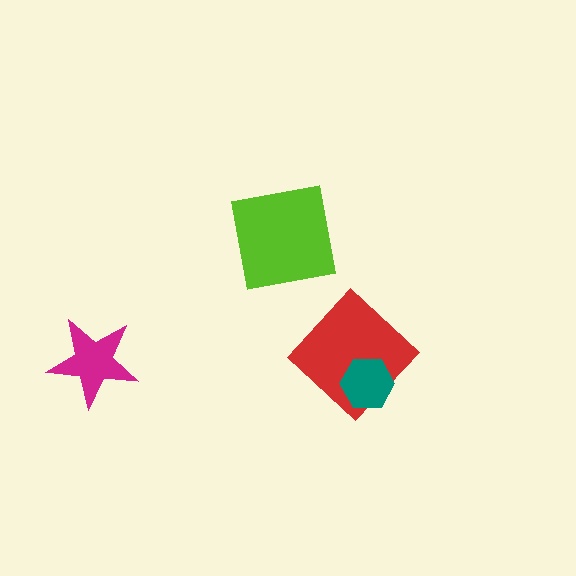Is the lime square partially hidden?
No, no other shape covers it.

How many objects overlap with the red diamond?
1 object overlaps with the red diamond.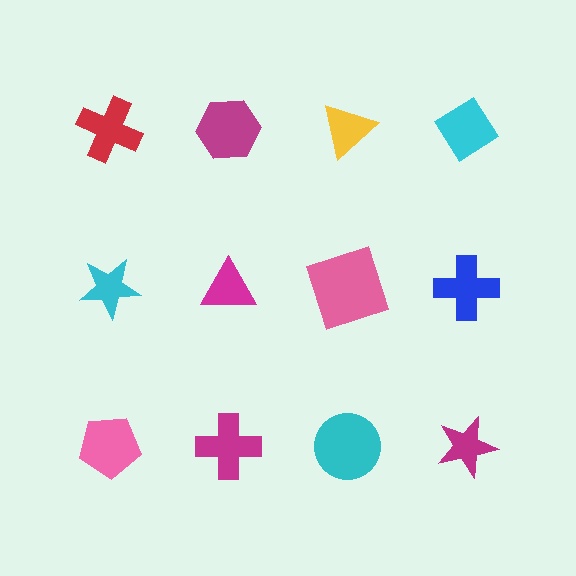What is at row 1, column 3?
A yellow triangle.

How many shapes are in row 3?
4 shapes.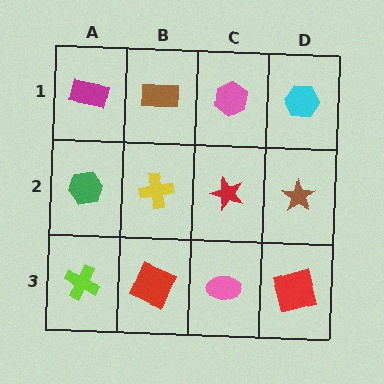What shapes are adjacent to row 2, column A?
A magenta rectangle (row 1, column A), a lime cross (row 3, column A), a yellow cross (row 2, column B).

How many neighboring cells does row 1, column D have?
2.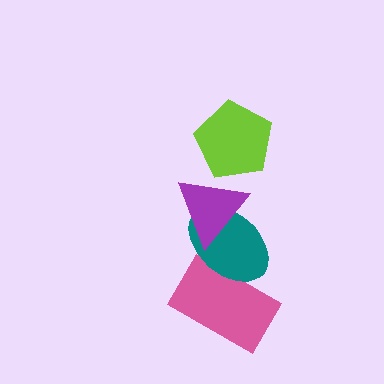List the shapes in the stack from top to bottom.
From top to bottom: the lime pentagon, the purple triangle, the teal ellipse, the pink rectangle.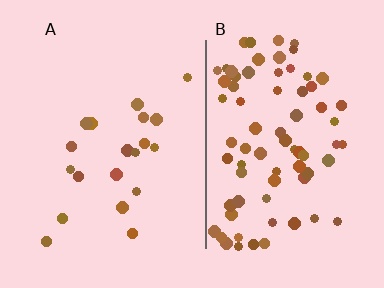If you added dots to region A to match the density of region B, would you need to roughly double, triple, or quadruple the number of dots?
Approximately quadruple.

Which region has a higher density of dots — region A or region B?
B (the right).